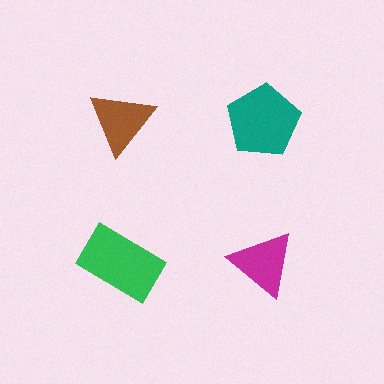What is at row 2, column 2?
A magenta triangle.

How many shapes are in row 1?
2 shapes.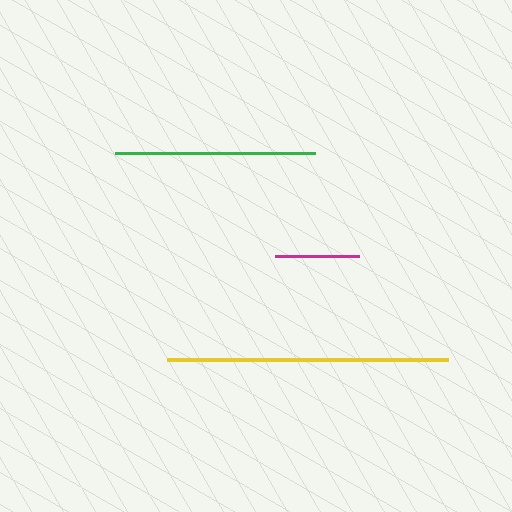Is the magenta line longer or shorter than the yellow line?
The yellow line is longer than the magenta line.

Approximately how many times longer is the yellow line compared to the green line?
The yellow line is approximately 1.4 times the length of the green line.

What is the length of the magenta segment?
The magenta segment is approximately 84 pixels long.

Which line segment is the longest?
The yellow line is the longest at approximately 282 pixels.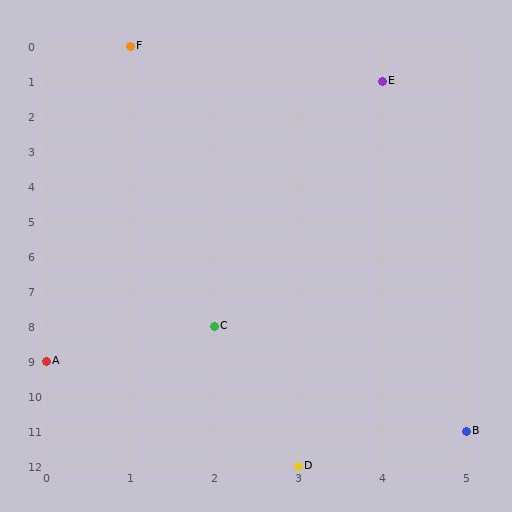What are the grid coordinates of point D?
Point D is at grid coordinates (3, 12).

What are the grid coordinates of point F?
Point F is at grid coordinates (1, 0).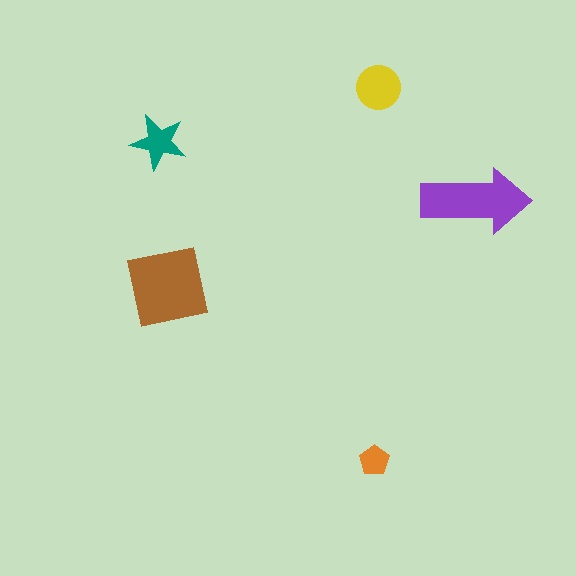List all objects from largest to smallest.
The brown square, the purple arrow, the yellow circle, the teal star, the orange pentagon.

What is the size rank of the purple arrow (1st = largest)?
2nd.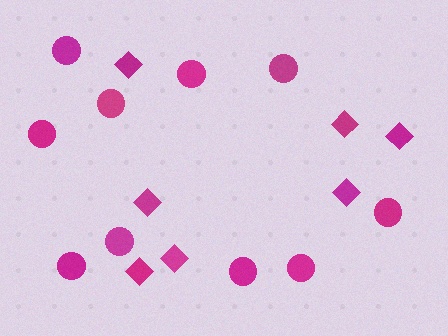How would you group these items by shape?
There are 2 groups: one group of circles (10) and one group of diamonds (7).